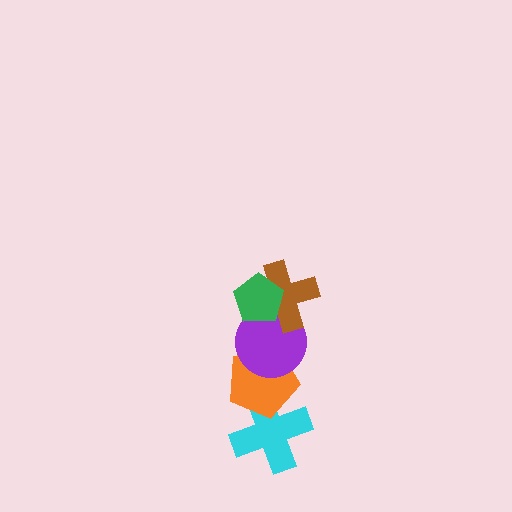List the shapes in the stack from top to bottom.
From top to bottom: the green pentagon, the brown cross, the purple circle, the orange pentagon, the cyan cross.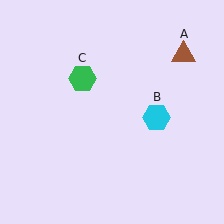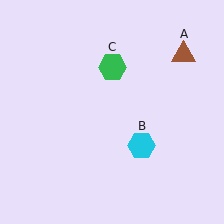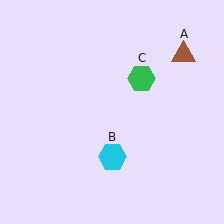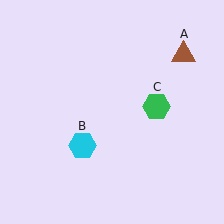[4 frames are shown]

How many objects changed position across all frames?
2 objects changed position: cyan hexagon (object B), green hexagon (object C).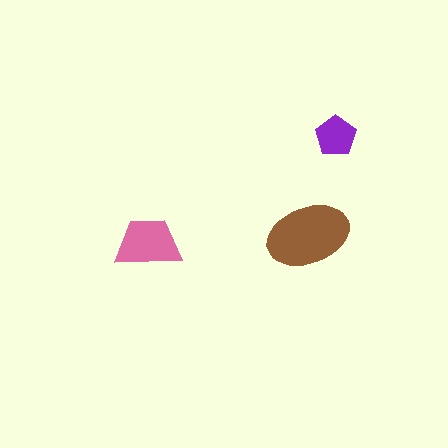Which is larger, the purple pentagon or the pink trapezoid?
The pink trapezoid.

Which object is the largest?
The brown ellipse.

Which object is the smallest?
The purple pentagon.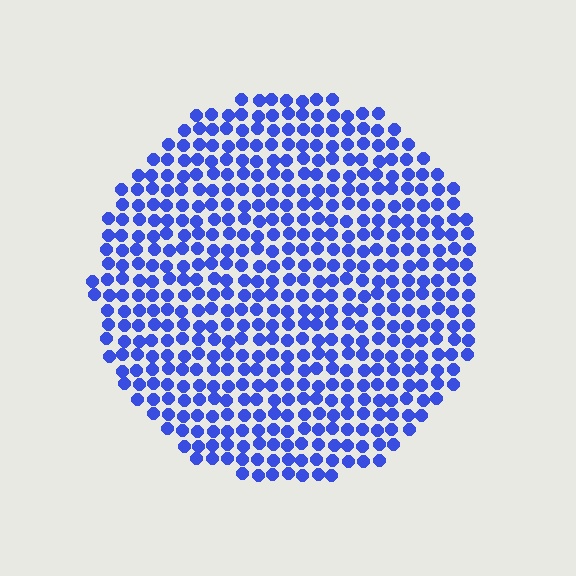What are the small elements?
The small elements are circles.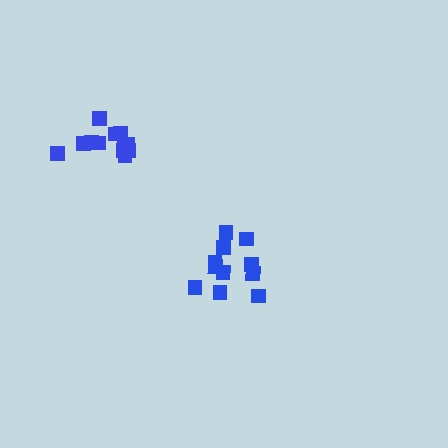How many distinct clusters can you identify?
There are 2 distinct clusters.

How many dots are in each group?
Group 1: 12 dots, Group 2: 11 dots (23 total).